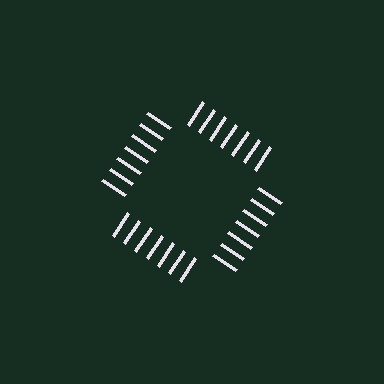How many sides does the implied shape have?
4 sides — the line-ends trace a square.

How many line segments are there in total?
28 — 7 along each of the 4 edges.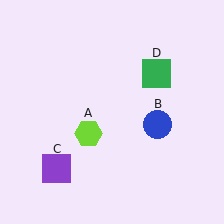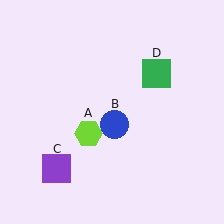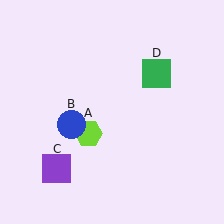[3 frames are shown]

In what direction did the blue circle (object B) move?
The blue circle (object B) moved left.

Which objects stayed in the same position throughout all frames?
Lime hexagon (object A) and purple square (object C) and green square (object D) remained stationary.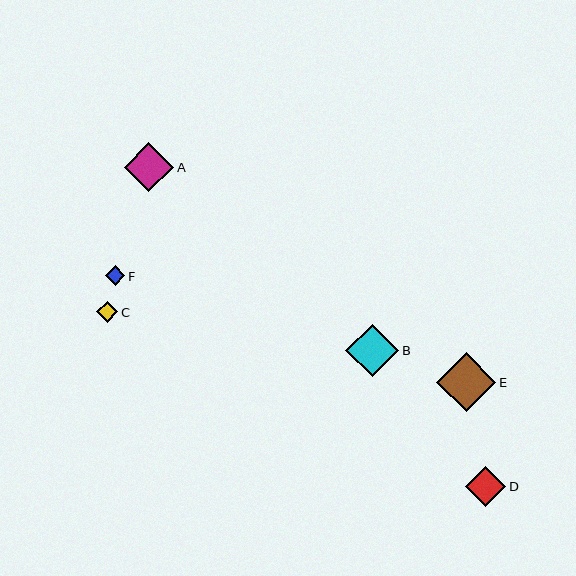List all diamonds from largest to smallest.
From largest to smallest: E, B, A, D, C, F.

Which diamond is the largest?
Diamond E is the largest with a size of approximately 59 pixels.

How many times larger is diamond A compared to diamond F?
Diamond A is approximately 2.5 times the size of diamond F.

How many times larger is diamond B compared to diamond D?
Diamond B is approximately 1.3 times the size of diamond D.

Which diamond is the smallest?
Diamond F is the smallest with a size of approximately 19 pixels.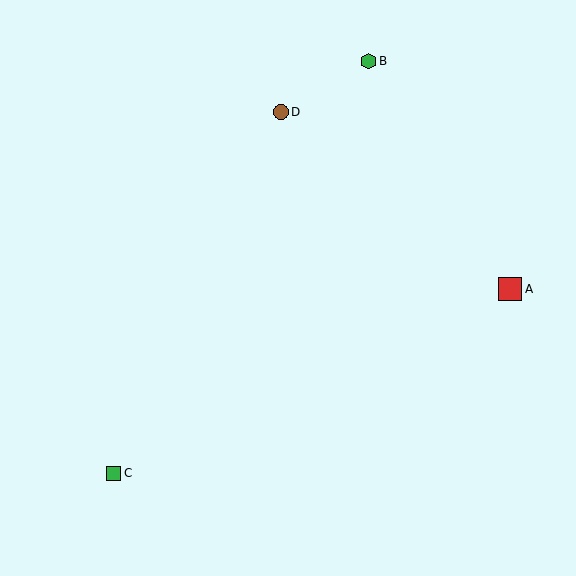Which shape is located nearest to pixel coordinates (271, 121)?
The brown circle (labeled D) at (281, 112) is nearest to that location.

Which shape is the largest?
The red square (labeled A) is the largest.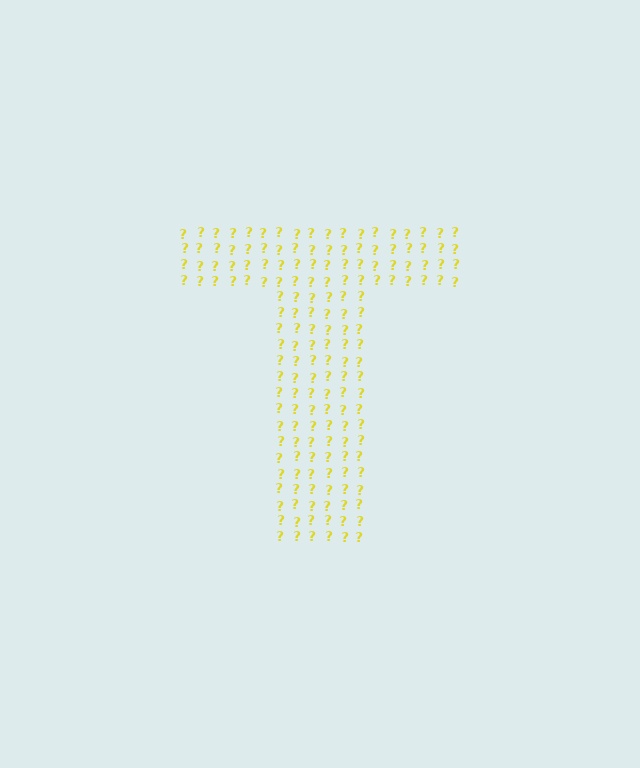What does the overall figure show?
The overall figure shows the letter T.